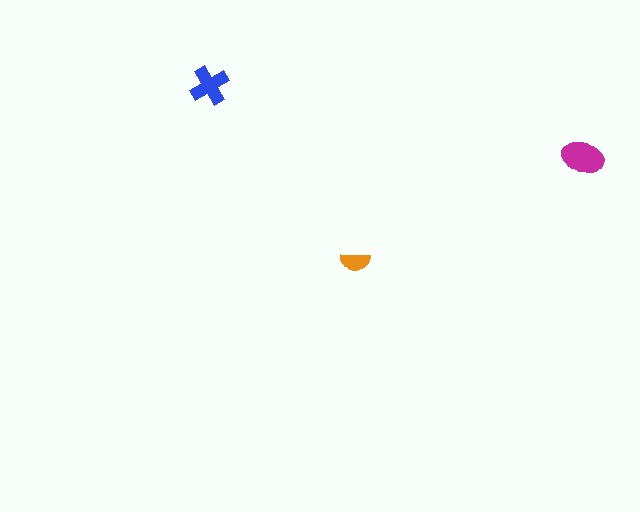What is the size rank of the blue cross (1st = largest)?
2nd.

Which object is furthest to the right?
The magenta ellipse is rightmost.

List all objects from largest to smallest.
The magenta ellipse, the blue cross, the orange semicircle.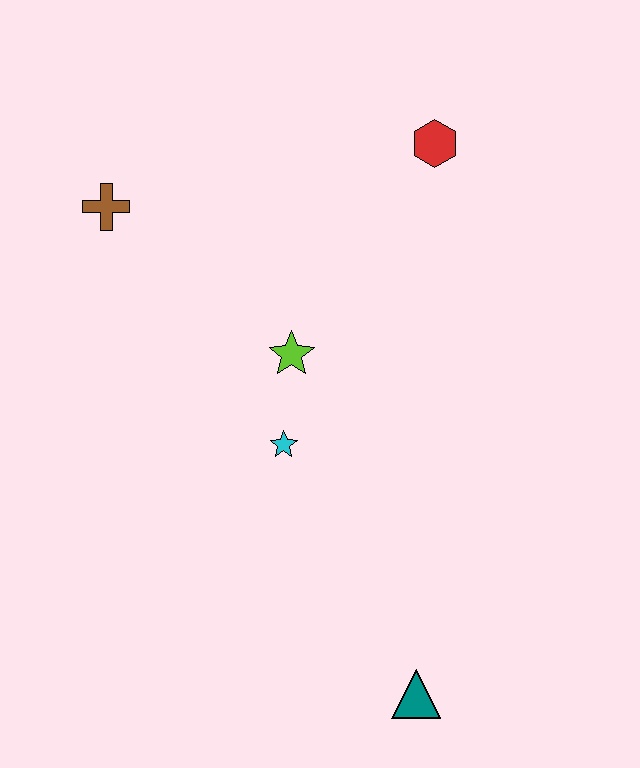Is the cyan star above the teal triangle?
Yes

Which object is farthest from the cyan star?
The red hexagon is farthest from the cyan star.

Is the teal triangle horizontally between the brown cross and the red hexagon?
Yes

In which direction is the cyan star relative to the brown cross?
The cyan star is below the brown cross.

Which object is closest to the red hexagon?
The lime star is closest to the red hexagon.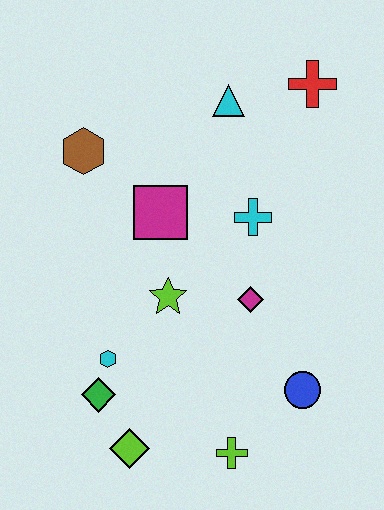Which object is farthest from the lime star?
The red cross is farthest from the lime star.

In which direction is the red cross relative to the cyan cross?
The red cross is above the cyan cross.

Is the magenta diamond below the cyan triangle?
Yes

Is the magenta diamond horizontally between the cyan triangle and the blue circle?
Yes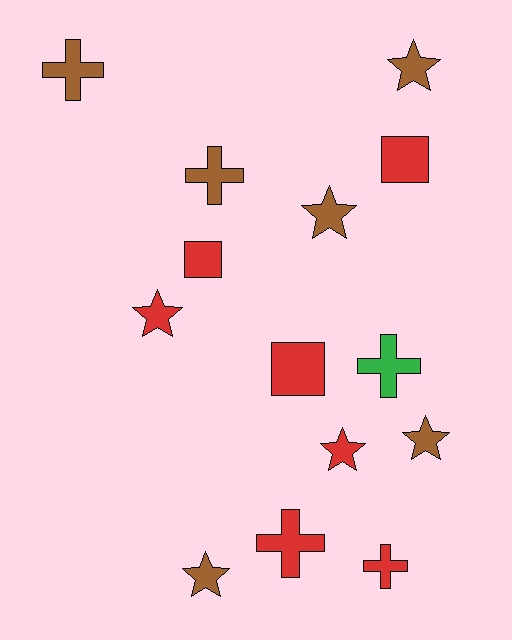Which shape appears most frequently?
Star, with 6 objects.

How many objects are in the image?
There are 14 objects.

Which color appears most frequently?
Red, with 7 objects.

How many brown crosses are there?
There are 2 brown crosses.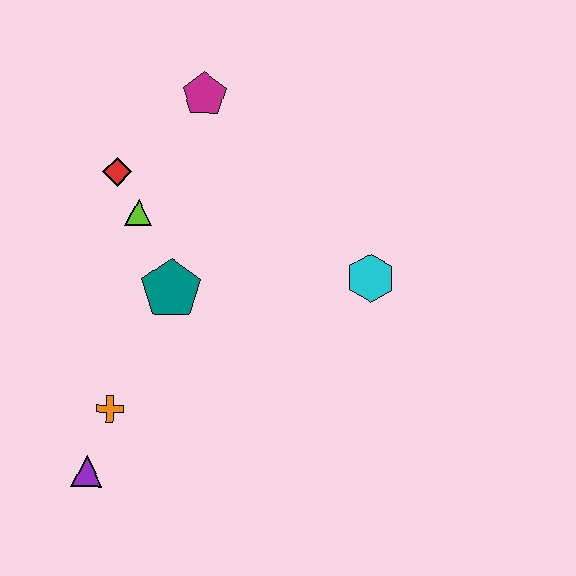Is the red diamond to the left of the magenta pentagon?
Yes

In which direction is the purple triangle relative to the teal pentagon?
The purple triangle is below the teal pentagon.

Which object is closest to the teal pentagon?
The lime triangle is closest to the teal pentagon.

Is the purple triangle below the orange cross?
Yes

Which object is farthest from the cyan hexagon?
The purple triangle is farthest from the cyan hexagon.